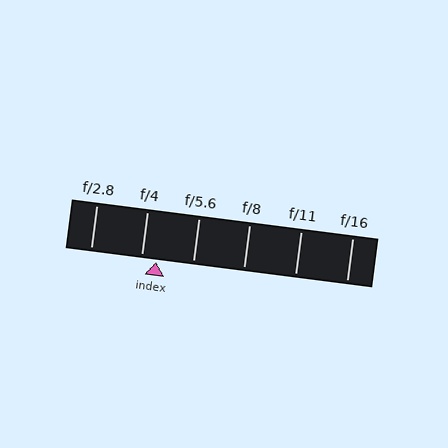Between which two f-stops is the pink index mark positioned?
The index mark is between f/4 and f/5.6.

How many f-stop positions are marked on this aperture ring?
There are 6 f-stop positions marked.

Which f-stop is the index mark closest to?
The index mark is closest to f/4.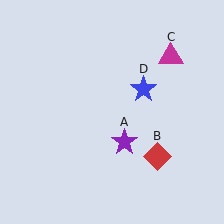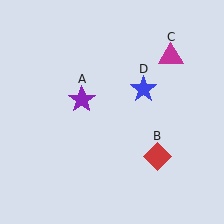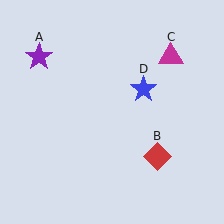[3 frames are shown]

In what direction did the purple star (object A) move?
The purple star (object A) moved up and to the left.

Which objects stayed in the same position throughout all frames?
Red diamond (object B) and magenta triangle (object C) and blue star (object D) remained stationary.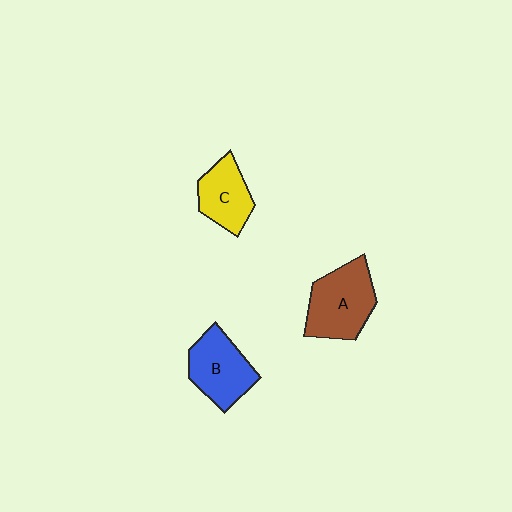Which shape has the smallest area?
Shape C (yellow).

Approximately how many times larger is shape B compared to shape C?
Approximately 1.2 times.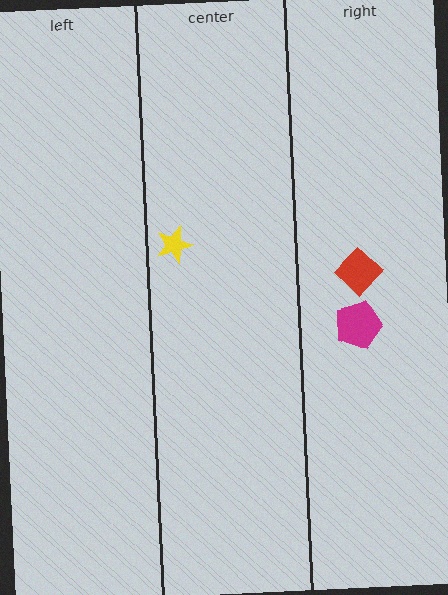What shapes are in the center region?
The yellow star.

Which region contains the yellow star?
The center region.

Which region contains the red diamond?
The right region.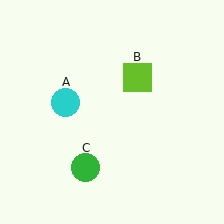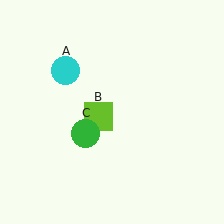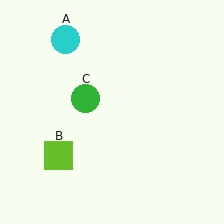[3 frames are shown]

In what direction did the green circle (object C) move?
The green circle (object C) moved up.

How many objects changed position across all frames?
3 objects changed position: cyan circle (object A), lime square (object B), green circle (object C).